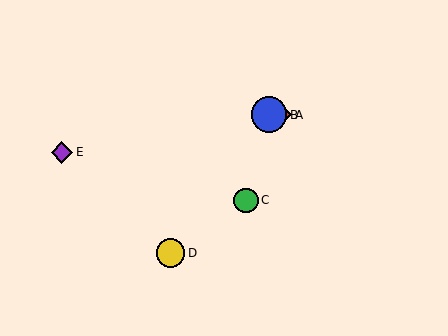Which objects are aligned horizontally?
Objects A, B are aligned horizontally.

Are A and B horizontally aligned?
Yes, both are at y≈115.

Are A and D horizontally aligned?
No, A is at y≈115 and D is at y≈253.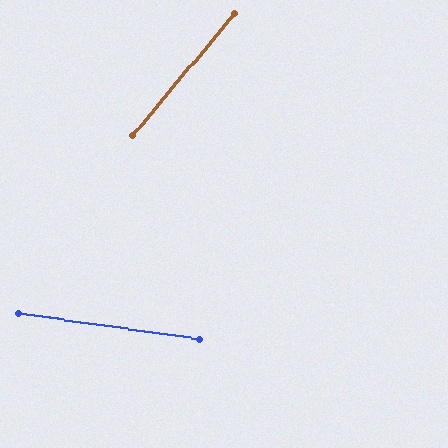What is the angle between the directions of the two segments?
Approximately 58 degrees.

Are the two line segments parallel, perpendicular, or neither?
Neither parallel nor perpendicular — they differ by about 58°.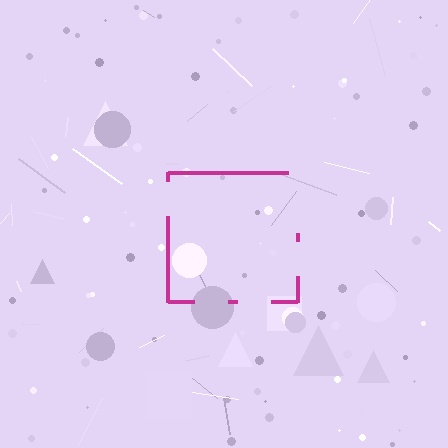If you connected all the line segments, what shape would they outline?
They would outline a square.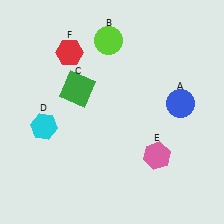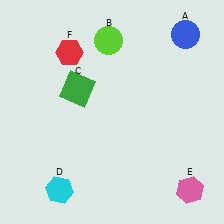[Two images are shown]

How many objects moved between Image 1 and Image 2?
3 objects moved between the two images.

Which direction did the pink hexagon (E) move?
The pink hexagon (E) moved down.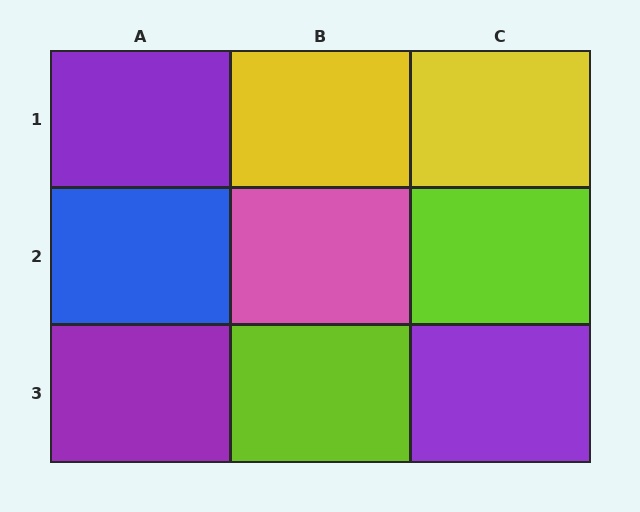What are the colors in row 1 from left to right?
Purple, yellow, yellow.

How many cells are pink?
1 cell is pink.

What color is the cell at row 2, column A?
Blue.